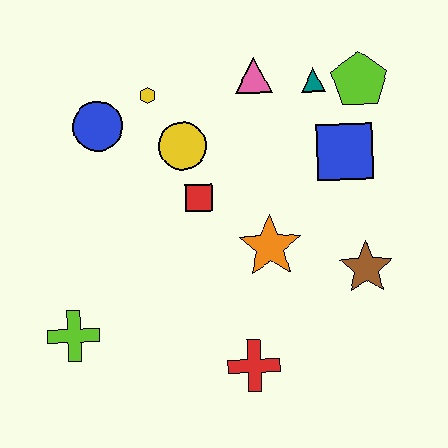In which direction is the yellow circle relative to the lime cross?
The yellow circle is above the lime cross.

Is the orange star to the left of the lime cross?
No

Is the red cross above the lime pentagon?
No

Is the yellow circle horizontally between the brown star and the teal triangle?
No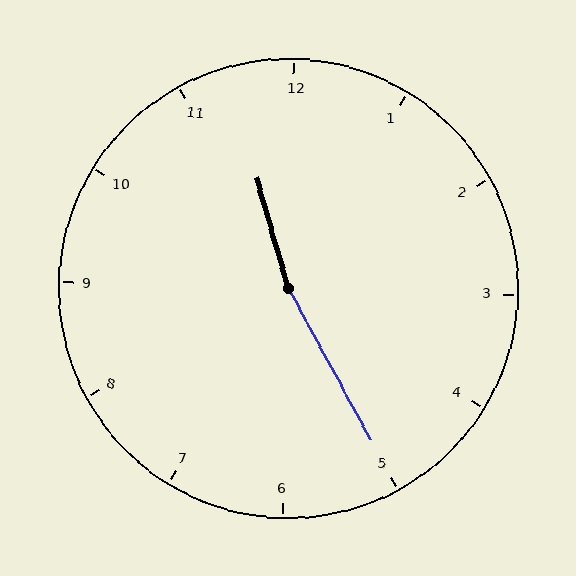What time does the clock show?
11:25.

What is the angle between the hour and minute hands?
Approximately 168 degrees.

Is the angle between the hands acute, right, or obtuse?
It is obtuse.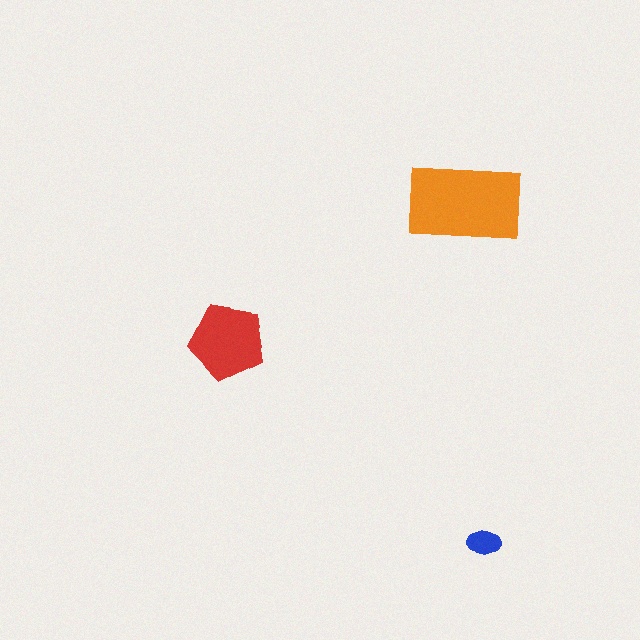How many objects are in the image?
There are 3 objects in the image.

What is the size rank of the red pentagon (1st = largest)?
2nd.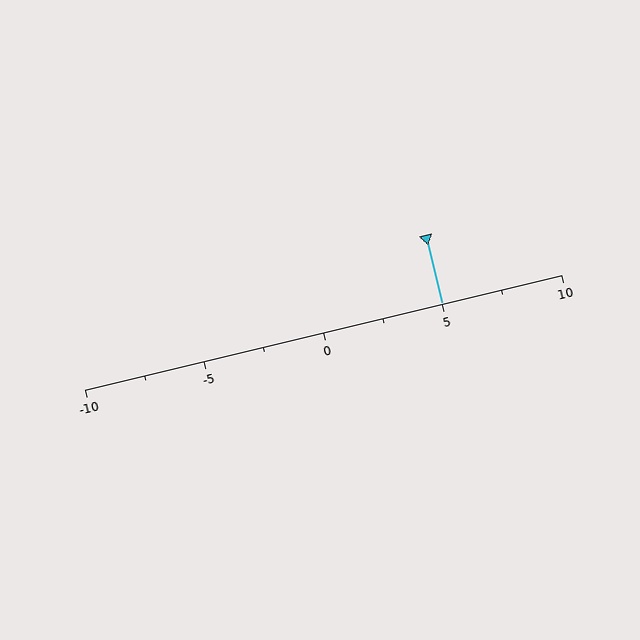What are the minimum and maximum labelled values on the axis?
The axis runs from -10 to 10.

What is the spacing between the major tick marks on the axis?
The major ticks are spaced 5 apart.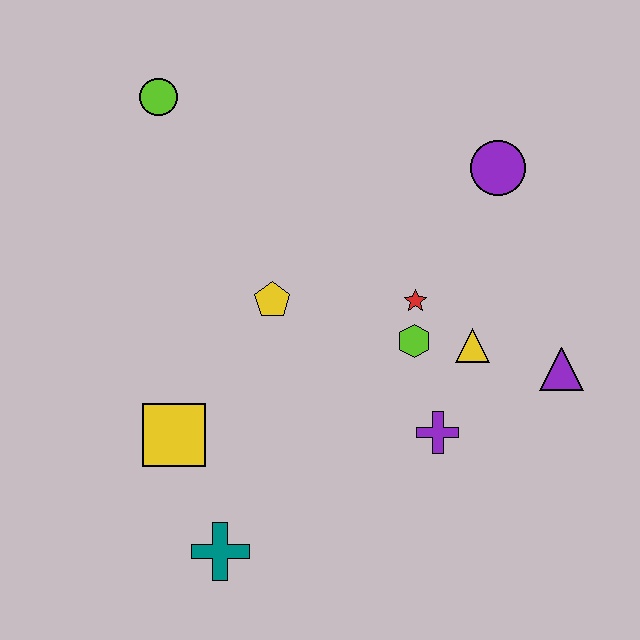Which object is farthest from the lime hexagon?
The lime circle is farthest from the lime hexagon.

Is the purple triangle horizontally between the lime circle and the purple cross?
No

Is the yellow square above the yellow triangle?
No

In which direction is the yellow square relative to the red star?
The yellow square is to the left of the red star.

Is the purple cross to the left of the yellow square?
No